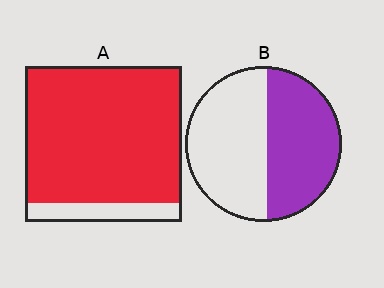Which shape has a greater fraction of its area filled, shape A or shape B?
Shape A.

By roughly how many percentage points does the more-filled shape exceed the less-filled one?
By roughly 40 percentage points (A over B).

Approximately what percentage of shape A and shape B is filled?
A is approximately 90% and B is approximately 45%.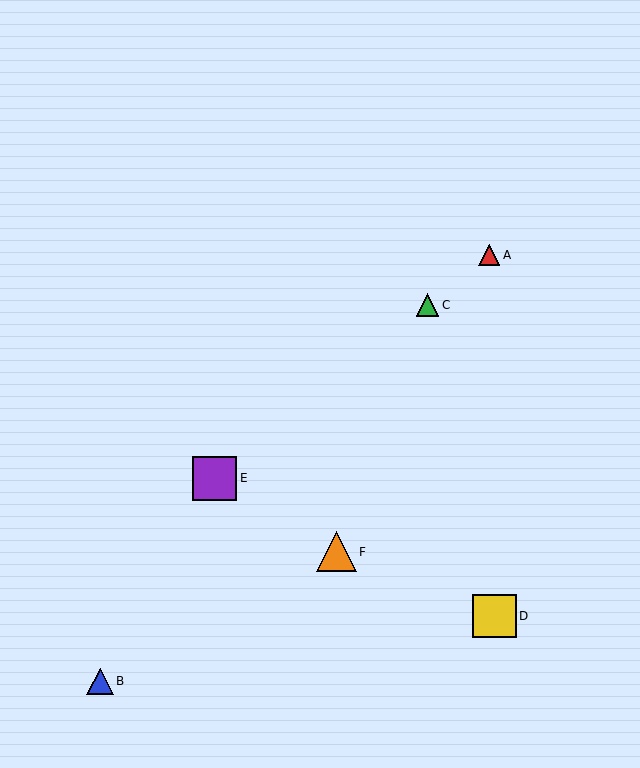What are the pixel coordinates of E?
Object E is at (215, 478).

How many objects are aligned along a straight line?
3 objects (A, C, E) are aligned along a straight line.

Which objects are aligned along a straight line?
Objects A, C, E are aligned along a straight line.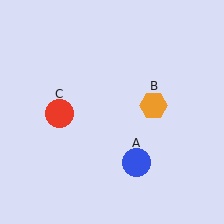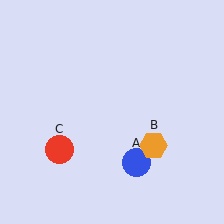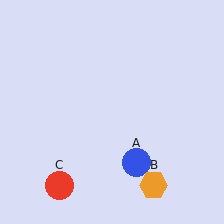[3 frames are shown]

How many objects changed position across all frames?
2 objects changed position: orange hexagon (object B), red circle (object C).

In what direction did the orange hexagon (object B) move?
The orange hexagon (object B) moved down.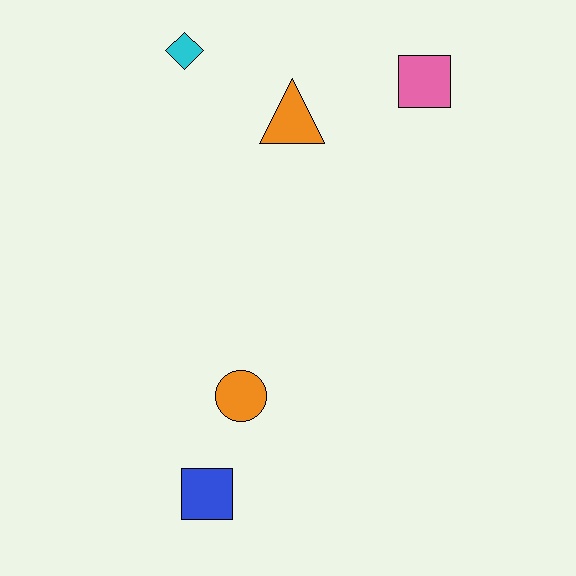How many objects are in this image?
There are 5 objects.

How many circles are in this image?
There is 1 circle.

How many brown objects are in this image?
There are no brown objects.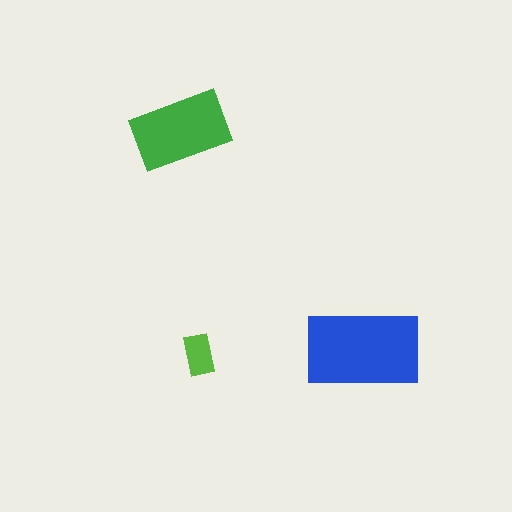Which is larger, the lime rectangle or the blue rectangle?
The blue one.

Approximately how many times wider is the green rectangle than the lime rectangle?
About 2.5 times wider.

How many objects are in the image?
There are 3 objects in the image.